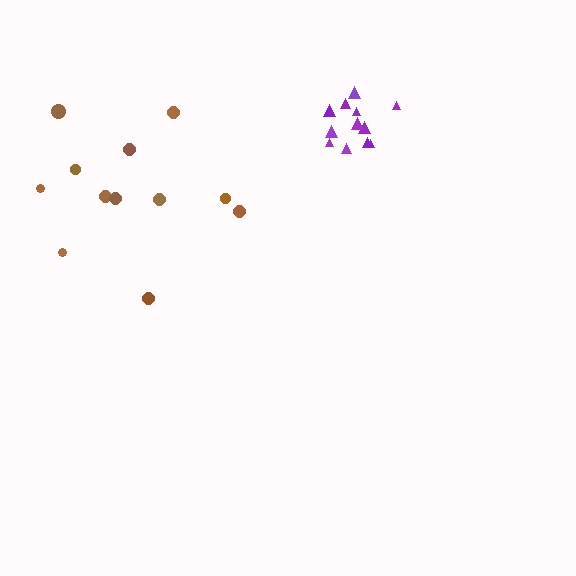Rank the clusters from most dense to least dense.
purple, brown.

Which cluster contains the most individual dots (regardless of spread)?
Purple (12).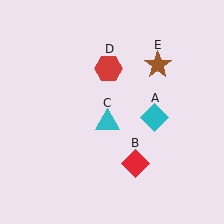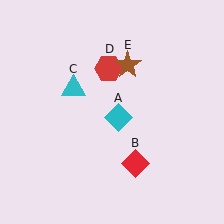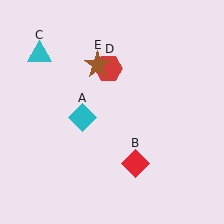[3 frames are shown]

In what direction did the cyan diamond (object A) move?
The cyan diamond (object A) moved left.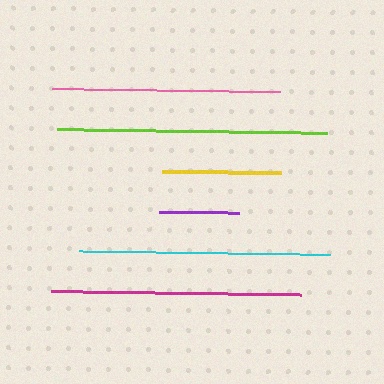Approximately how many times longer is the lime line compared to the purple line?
The lime line is approximately 3.4 times the length of the purple line.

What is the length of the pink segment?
The pink segment is approximately 228 pixels long.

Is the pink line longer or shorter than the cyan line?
The cyan line is longer than the pink line.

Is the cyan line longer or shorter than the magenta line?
The cyan line is longer than the magenta line.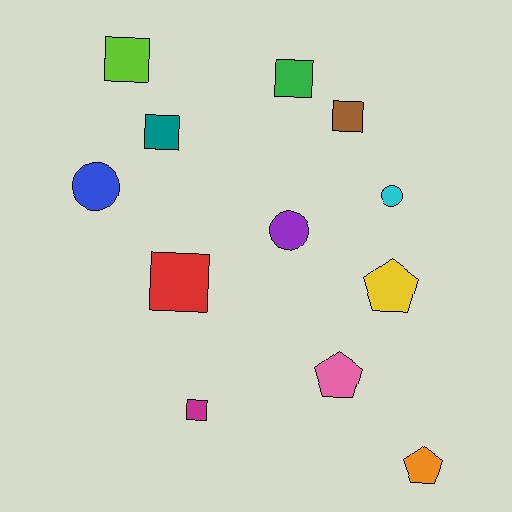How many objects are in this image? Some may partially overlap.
There are 12 objects.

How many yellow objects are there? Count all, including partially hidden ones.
There is 1 yellow object.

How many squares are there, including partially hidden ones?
There are 6 squares.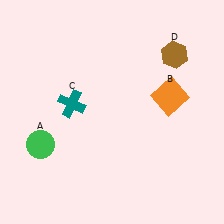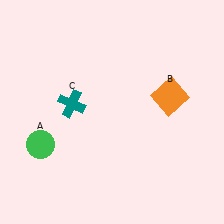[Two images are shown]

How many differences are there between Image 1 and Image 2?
There is 1 difference between the two images.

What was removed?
The brown hexagon (D) was removed in Image 2.